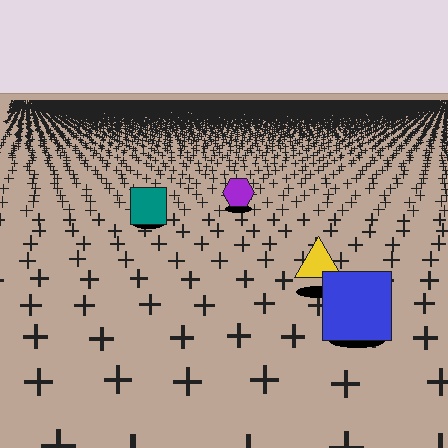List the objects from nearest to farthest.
From nearest to farthest: the blue square, the yellow triangle, the teal square, the purple hexagon.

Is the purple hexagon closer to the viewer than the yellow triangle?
No. The yellow triangle is closer — you can tell from the texture gradient: the ground texture is coarser near it.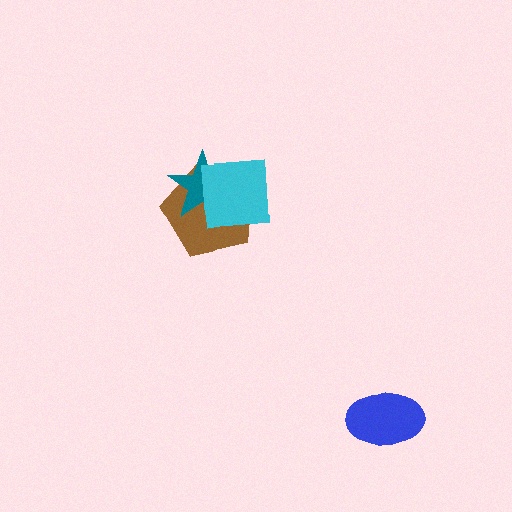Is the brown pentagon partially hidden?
Yes, it is partially covered by another shape.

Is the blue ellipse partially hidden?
No, no other shape covers it.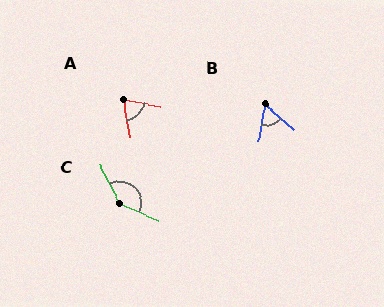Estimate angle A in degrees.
Approximately 71 degrees.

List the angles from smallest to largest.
B (58°), A (71°), C (141°).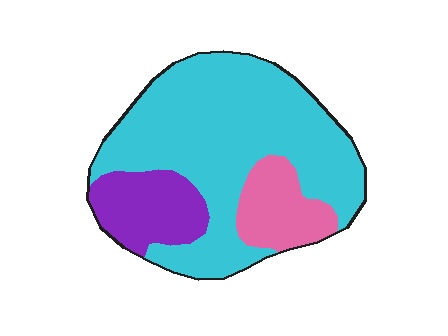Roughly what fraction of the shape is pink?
Pink takes up about one eighth (1/8) of the shape.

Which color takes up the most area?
Cyan, at roughly 70%.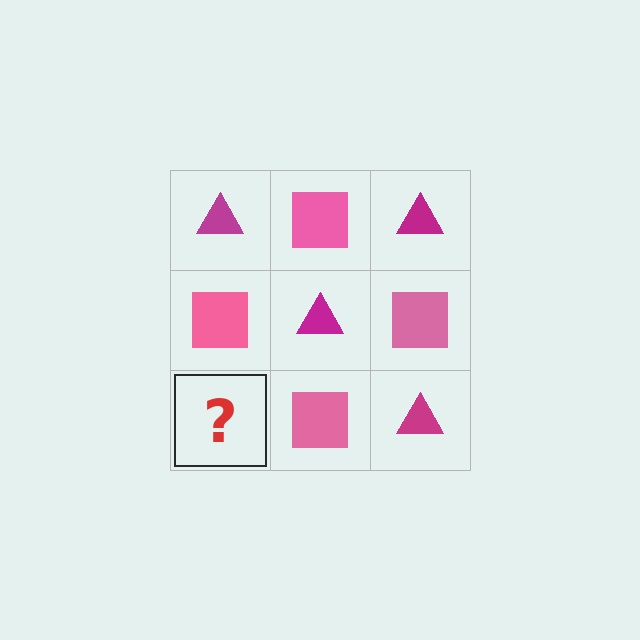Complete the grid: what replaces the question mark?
The question mark should be replaced with a magenta triangle.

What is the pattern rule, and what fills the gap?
The rule is that it alternates magenta triangle and pink square in a checkerboard pattern. The gap should be filled with a magenta triangle.